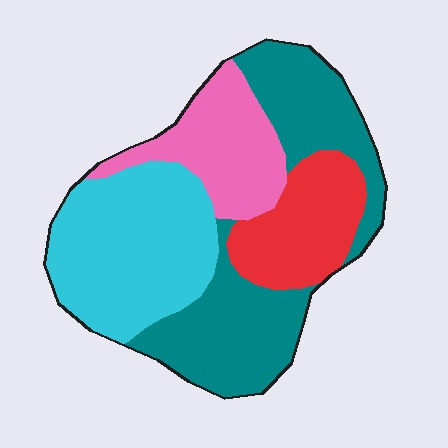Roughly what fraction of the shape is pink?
Pink covers roughly 20% of the shape.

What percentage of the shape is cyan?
Cyan takes up about one third (1/3) of the shape.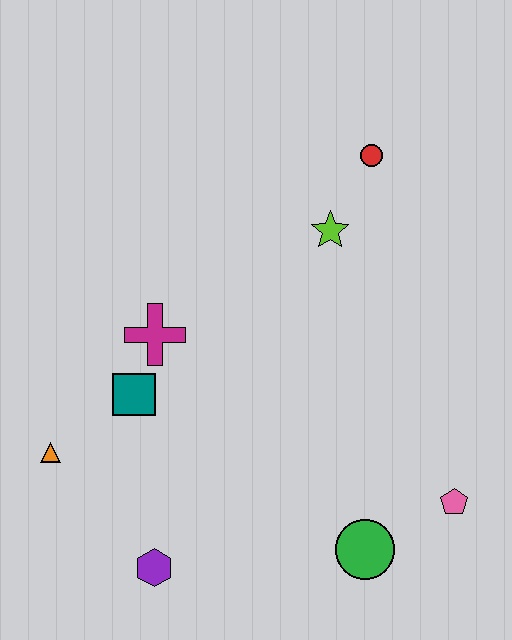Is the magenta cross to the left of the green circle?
Yes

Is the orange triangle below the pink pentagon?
No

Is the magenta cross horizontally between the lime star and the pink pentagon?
No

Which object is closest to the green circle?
The pink pentagon is closest to the green circle.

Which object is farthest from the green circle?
The red circle is farthest from the green circle.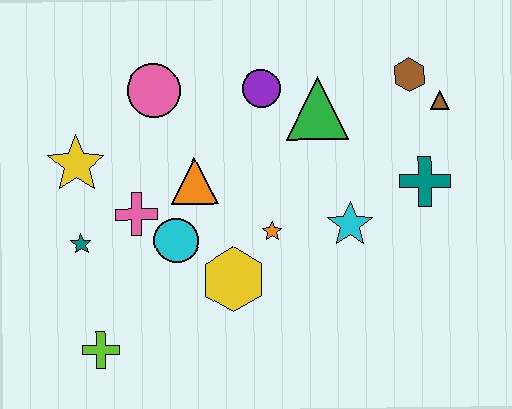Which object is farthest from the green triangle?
The lime cross is farthest from the green triangle.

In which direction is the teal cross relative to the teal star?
The teal cross is to the right of the teal star.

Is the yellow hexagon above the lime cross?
Yes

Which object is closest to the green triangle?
The purple circle is closest to the green triangle.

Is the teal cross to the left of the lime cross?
No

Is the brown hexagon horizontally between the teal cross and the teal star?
Yes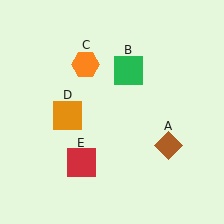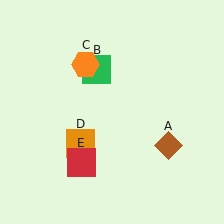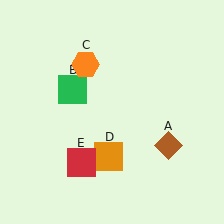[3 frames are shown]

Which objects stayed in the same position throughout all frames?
Brown diamond (object A) and orange hexagon (object C) and red square (object E) remained stationary.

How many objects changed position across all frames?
2 objects changed position: green square (object B), orange square (object D).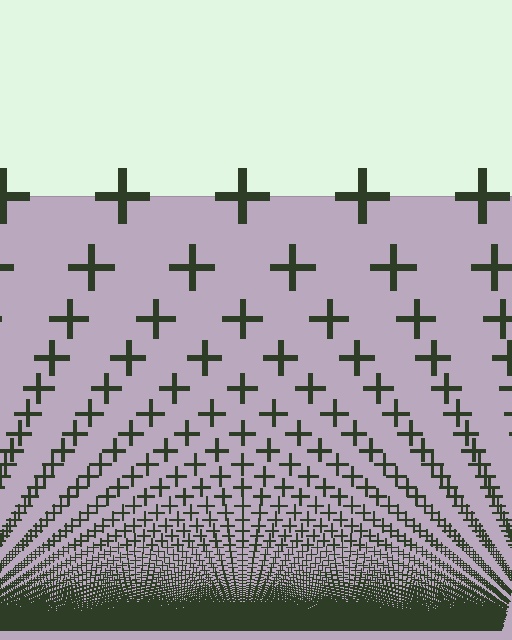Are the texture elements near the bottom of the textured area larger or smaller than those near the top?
Smaller. The gradient is inverted — elements near the bottom are smaller and denser.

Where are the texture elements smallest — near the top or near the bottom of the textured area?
Near the bottom.